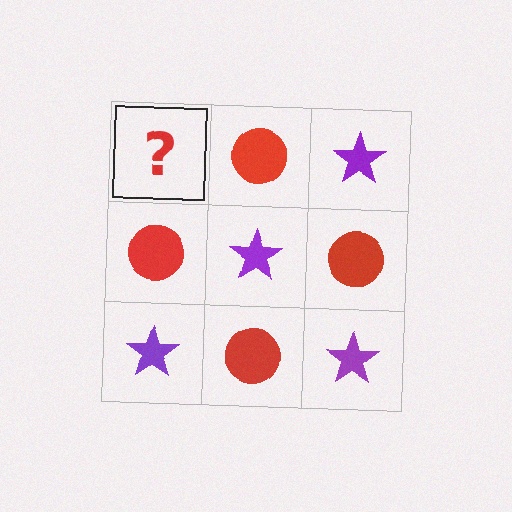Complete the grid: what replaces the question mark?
The question mark should be replaced with a purple star.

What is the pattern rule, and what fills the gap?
The rule is that it alternates purple star and red circle in a checkerboard pattern. The gap should be filled with a purple star.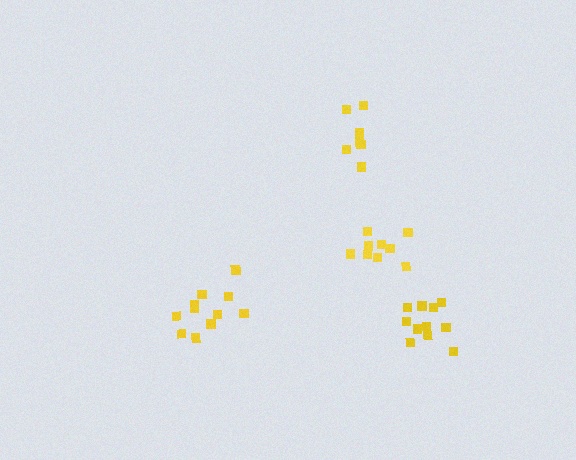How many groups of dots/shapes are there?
There are 4 groups.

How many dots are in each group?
Group 1: 11 dots, Group 2: 9 dots, Group 3: 11 dots, Group 4: 7 dots (38 total).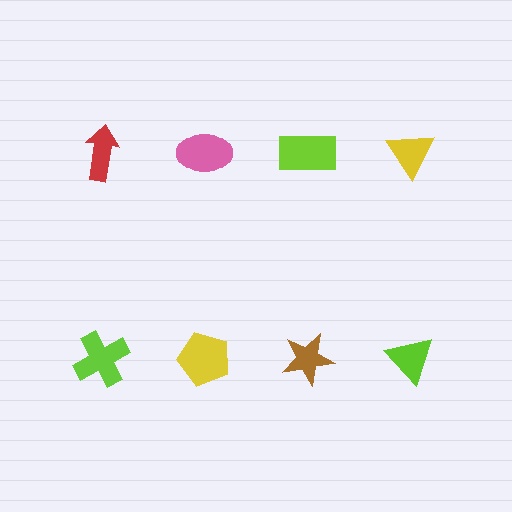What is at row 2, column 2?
A yellow pentagon.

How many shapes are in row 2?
4 shapes.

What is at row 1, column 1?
A red arrow.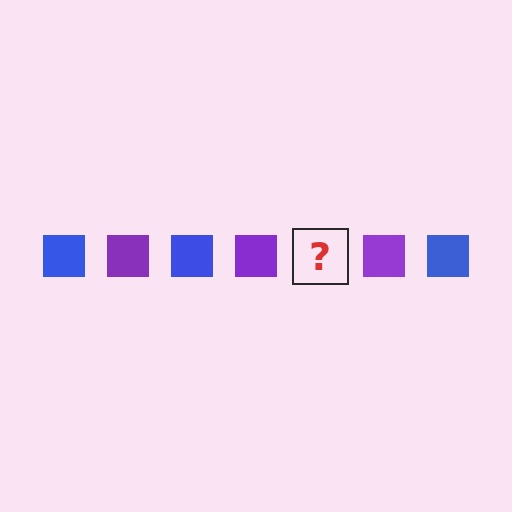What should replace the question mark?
The question mark should be replaced with a blue square.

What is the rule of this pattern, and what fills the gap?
The rule is that the pattern cycles through blue, purple squares. The gap should be filled with a blue square.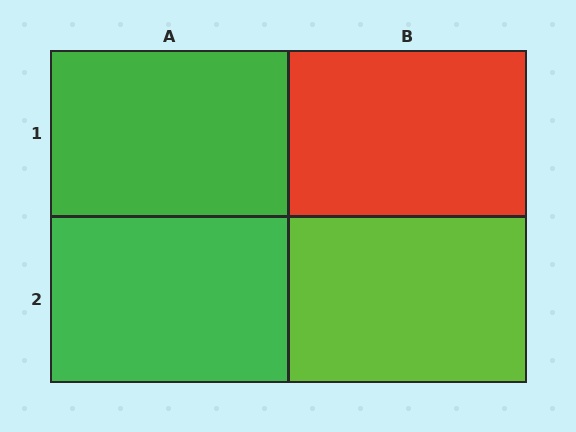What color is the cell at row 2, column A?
Green.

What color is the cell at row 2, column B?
Lime.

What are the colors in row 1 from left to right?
Green, red.